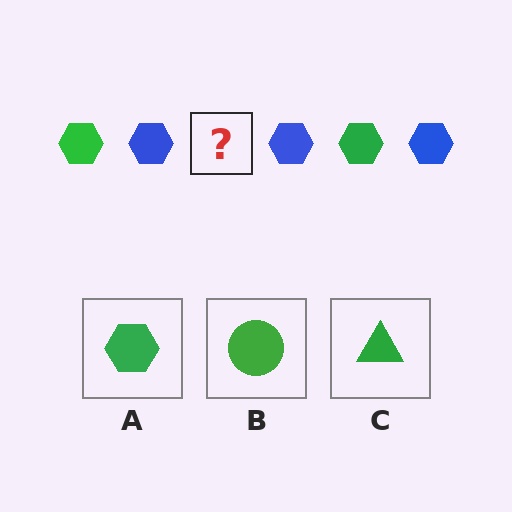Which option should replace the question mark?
Option A.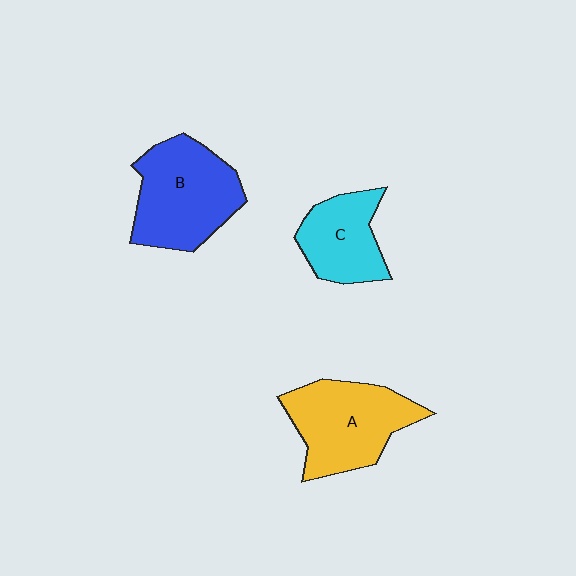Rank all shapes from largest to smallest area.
From largest to smallest: B (blue), A (yellow), C (cyan).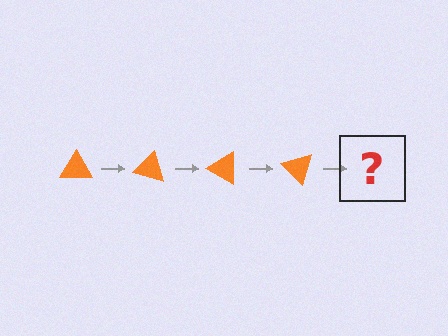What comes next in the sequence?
The next element should be an orange triangle rotated 60 degrees.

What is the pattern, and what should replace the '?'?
The pattern is that the triangle rotates 15 degrees each step. The '?' should be an orange triangle rotated 60 degrees.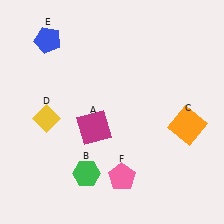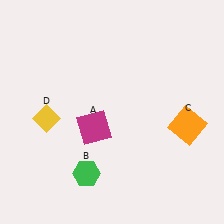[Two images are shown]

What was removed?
The pink pentagon (F), the blue pentagon (E) were removed in Image 2.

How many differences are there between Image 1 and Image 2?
There are 2 differences between the two images.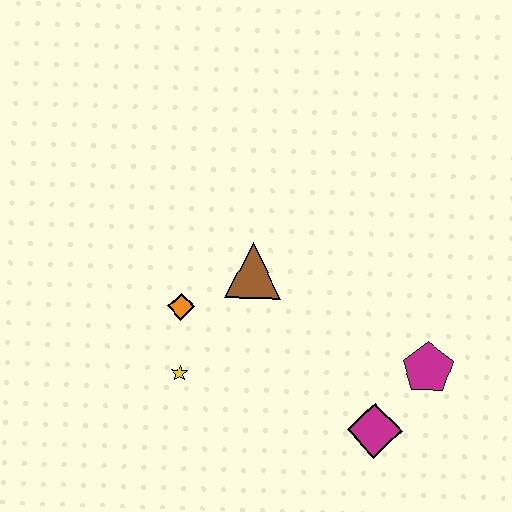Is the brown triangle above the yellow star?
Yes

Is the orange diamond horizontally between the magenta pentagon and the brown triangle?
No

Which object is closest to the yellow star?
The orange diamond is closest to the yellow star.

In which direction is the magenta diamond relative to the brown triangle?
The magenta diamond is below the brown triangle.